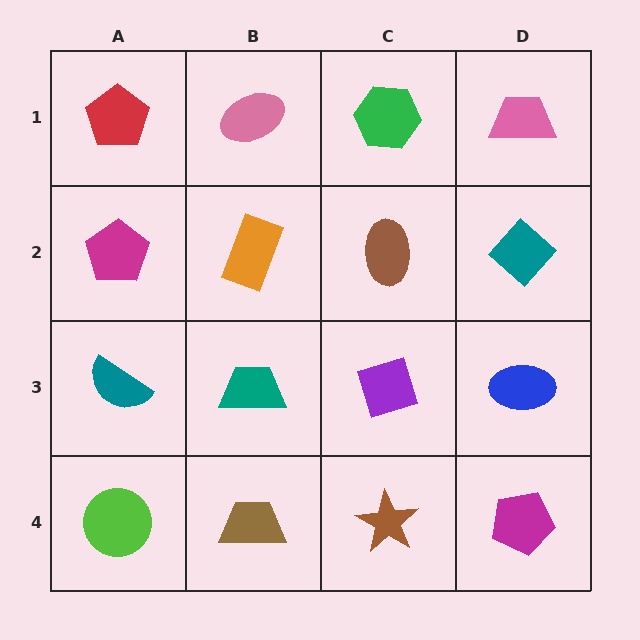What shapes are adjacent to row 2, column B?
A pink ellipse (row 1, column B), a teal trapezoid (row 3, column B), a magenta pentagon (row 2, column A), a brown ellipse (row 2, column C).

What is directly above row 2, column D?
A pink trapezoid.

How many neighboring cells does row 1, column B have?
3.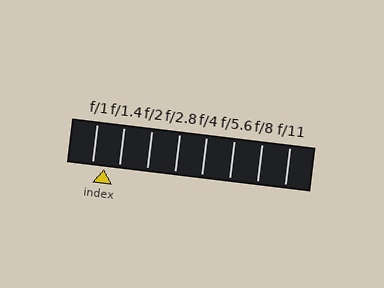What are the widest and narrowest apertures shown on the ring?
The widest aperture shown is f/1 and the narrowest is f/11.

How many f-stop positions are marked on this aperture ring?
There are 8 f-stop positions marked.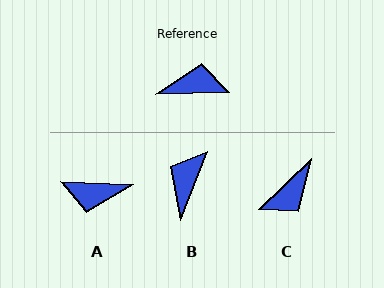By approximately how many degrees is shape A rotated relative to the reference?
Approximately 176 degrees counter-clockwise.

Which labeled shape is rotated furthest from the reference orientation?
A, about 176 degrees away.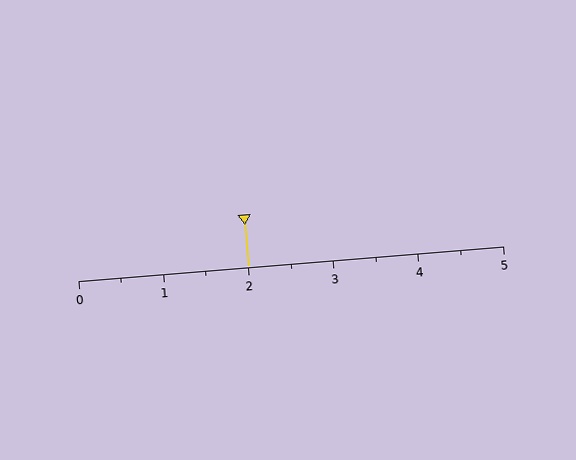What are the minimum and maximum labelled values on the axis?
The axis runs from 0 to 5.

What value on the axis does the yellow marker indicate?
The marker indicates approximately 2.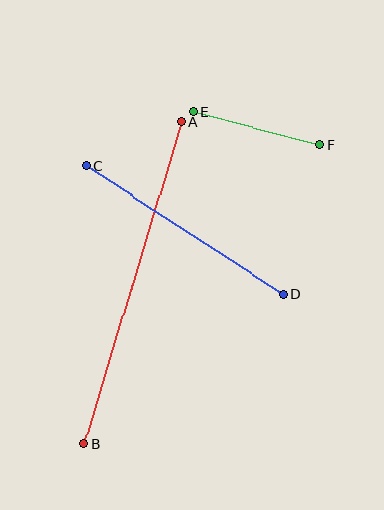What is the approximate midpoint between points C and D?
The midpoint is at approximately (184, 230) pixels.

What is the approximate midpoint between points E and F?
The midpoint is at approximately (257, 128) pixels.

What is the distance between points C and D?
The distance is approximately 235 pixels.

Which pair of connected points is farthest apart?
Points A and B are farthest apart.